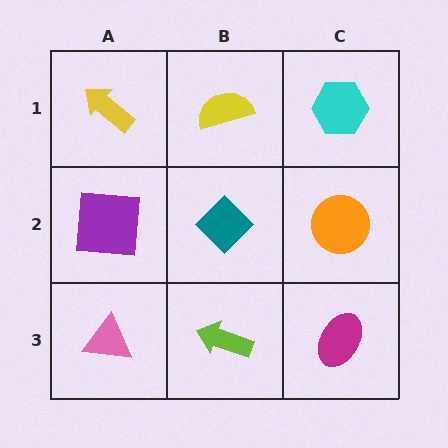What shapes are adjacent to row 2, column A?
A yellow arrow (row 1, column A), a pink triangle (row 3, column A), a teal diamond (row 2, column B).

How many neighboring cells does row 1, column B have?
3.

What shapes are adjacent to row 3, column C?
An orange circle (row 2, column C), a lime arrow (row 3, column B).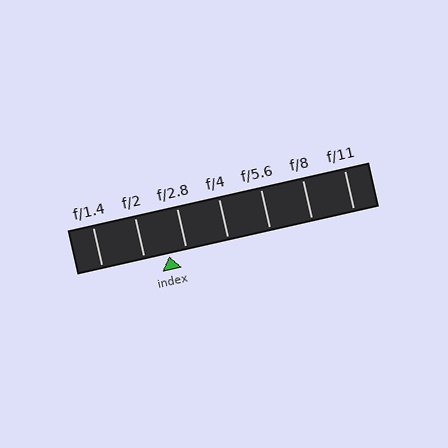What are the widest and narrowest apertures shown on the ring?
The widest aperture shown is f/1.4 and the narrowest is f/11.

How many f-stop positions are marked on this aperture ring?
There are 7 f-stop positions marked.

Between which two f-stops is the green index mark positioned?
The index mark is between f/2 and f/2.8.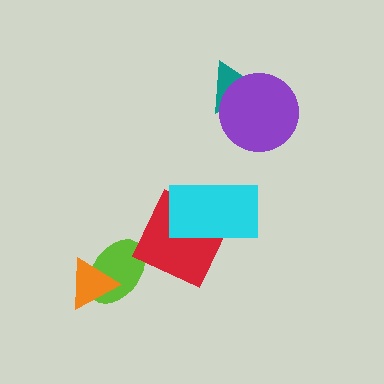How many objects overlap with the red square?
1 object overlaps with the red square.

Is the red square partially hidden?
Yes, it is partially covered by another shape.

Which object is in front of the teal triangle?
The purple circle is in front of the teal triangle.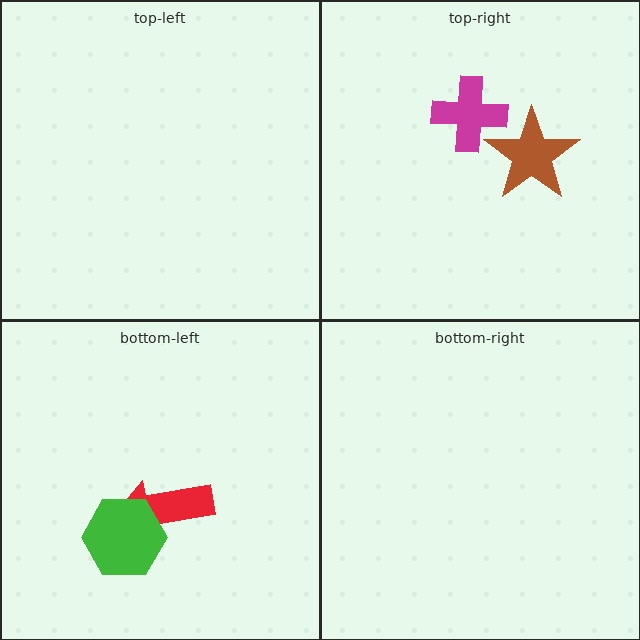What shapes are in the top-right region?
The magenta cross, the brown star.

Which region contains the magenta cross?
The top-right region.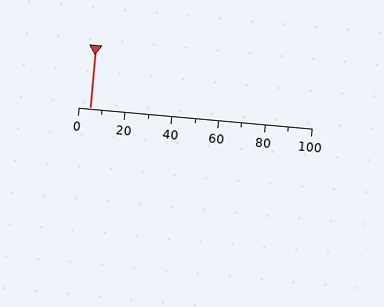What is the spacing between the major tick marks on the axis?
The major ticks are spaced 20 apart.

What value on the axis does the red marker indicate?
The marker indicates approximately 5.